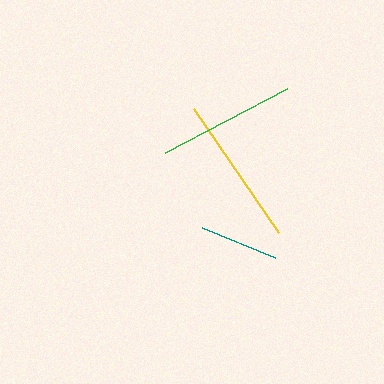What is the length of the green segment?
The green segment is approximately 137 pixels long.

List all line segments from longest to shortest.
From longest to shortest: yellow, green, teal.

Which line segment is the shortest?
The teal line is the shortest at approximately 79 pixels.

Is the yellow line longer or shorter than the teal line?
The yellow line is longer than the teal line.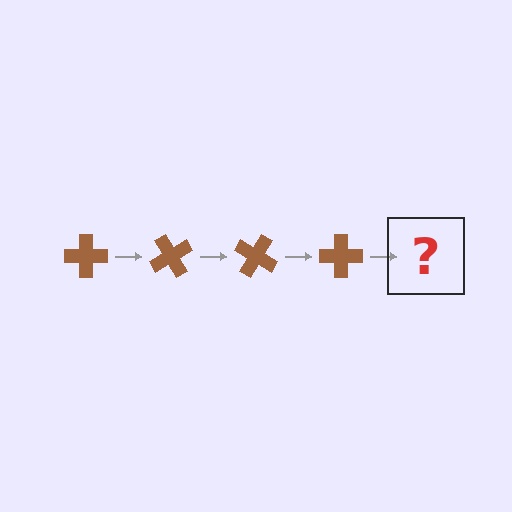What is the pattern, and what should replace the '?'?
The pattern is that the cross rotates 60 degrees each step. The '?' should be a brown cross rotated 240 degrees.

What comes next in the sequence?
The next element should be a brown cross rotated 240 degrees.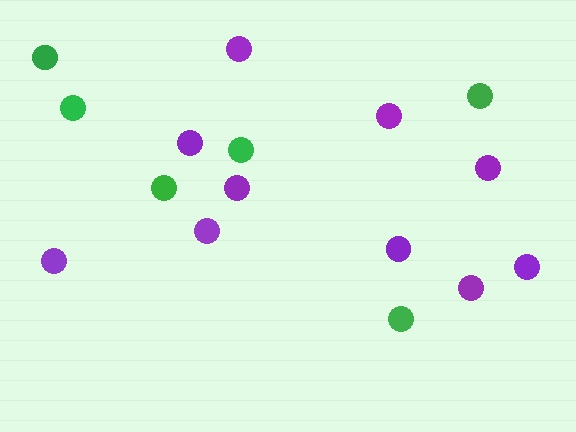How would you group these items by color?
There are 2 groups: one group of green circles (6) and one group of purple circles (10).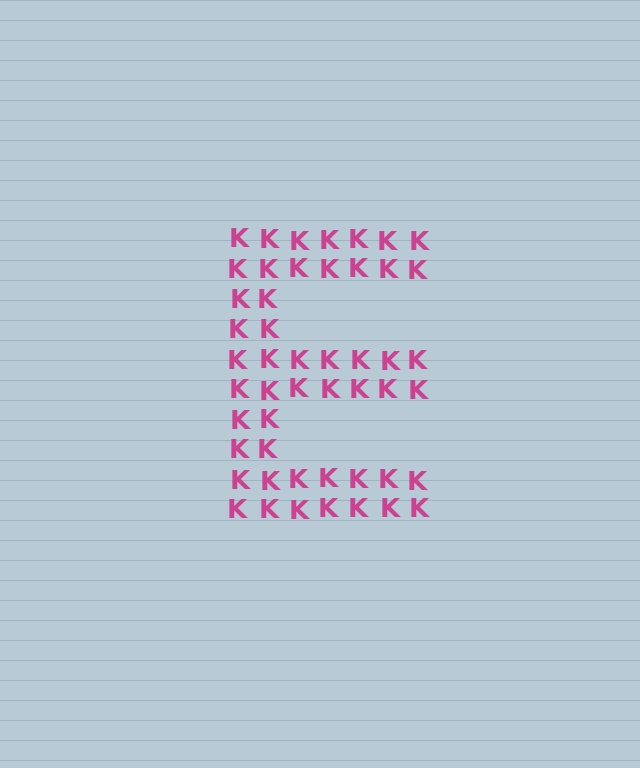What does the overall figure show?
The overall figure shows the letter E.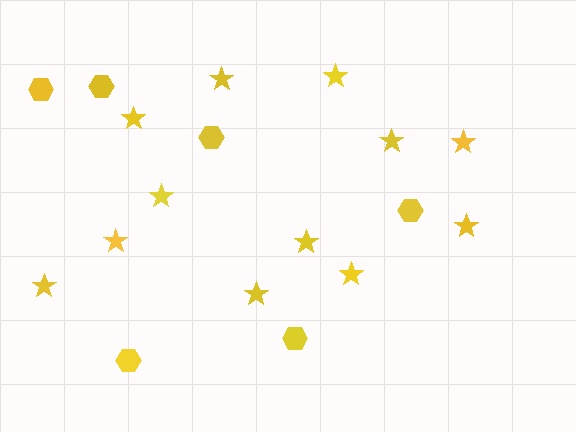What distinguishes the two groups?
There are 2 groups: one group of hexagons (6) and one group of stars (12).